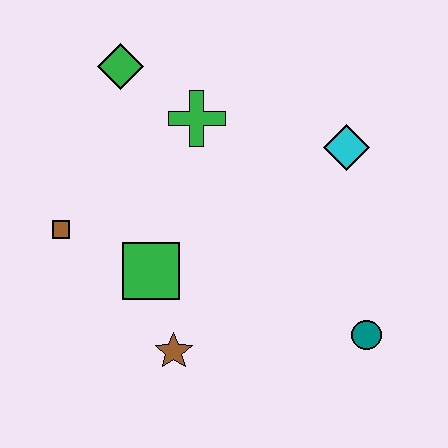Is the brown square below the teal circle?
No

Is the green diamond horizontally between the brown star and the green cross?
No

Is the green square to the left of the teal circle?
Yes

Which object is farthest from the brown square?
The teal circle is farthest from the brown square.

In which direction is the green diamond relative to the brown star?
The green diamond is above the brown star.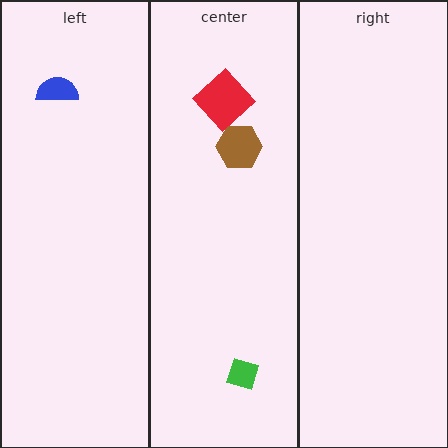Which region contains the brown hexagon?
The center region.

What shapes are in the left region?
The blue semicircle.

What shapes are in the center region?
The brown hexagon, the green diamond, the red diamond.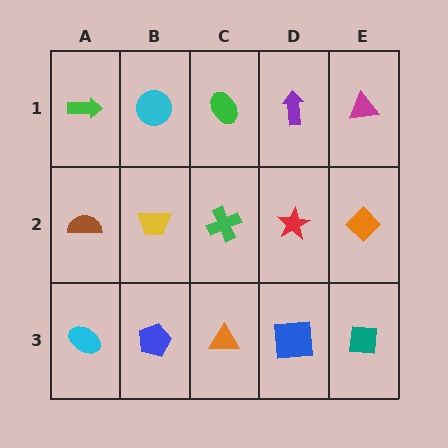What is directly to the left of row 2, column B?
A brown semicircle.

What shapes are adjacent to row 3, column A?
A brown semicircle (row 2, column A), a blue pentagon (row 3, column B).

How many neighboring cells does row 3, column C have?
3.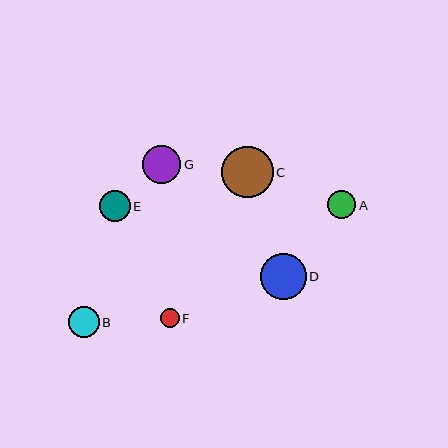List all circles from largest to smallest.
From largest to smallest: C, D, G, E, B, A, F.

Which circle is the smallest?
Circle F is the smallest with a size of approximately 19 pixels.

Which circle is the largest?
Circle C is the largest with a size of approximately 52 pixels.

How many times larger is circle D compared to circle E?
Circle D is approximately 1.5 times the size of circle E.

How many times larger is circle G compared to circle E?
Circle G is approximately 1.2 times the size of circle E.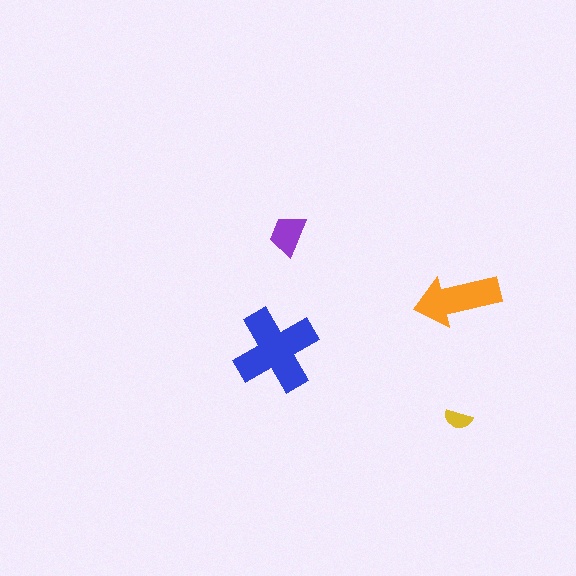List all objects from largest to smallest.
The blue cross, the orange arrow, the purple trapezoid, the yellow semicircle.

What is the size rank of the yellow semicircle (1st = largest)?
4th.